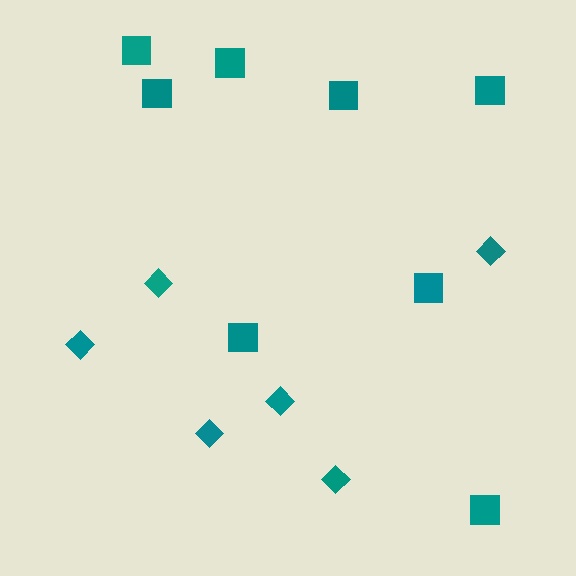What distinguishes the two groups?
There are 2 groups: one group of diamonds (6) and one group of squares (8).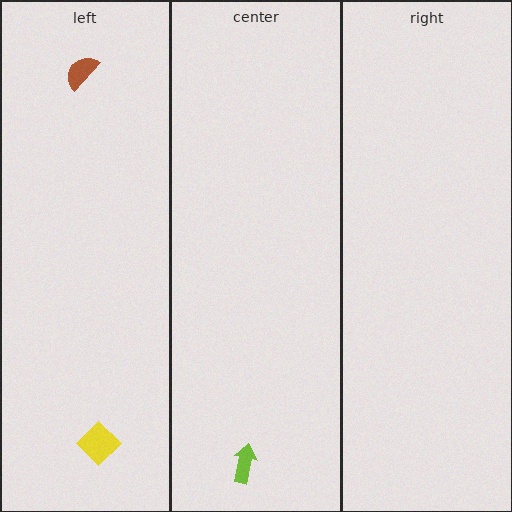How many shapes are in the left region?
2.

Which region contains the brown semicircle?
The left region.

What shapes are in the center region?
The lime arrow.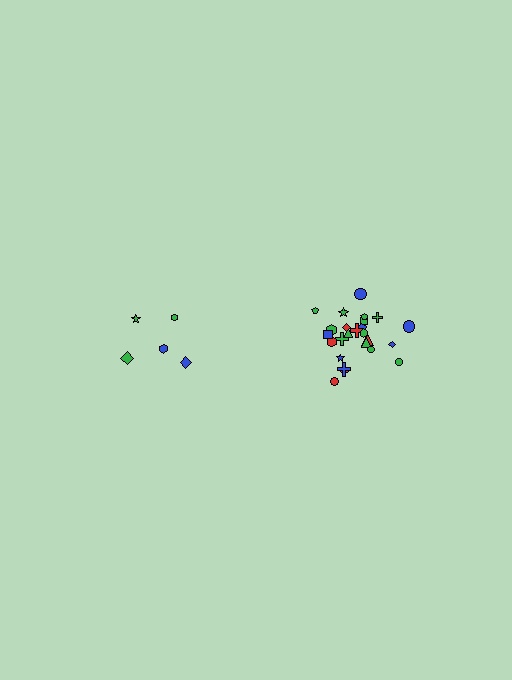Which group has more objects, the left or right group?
The right group.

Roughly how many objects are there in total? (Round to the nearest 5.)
Roughly 30 objects in total.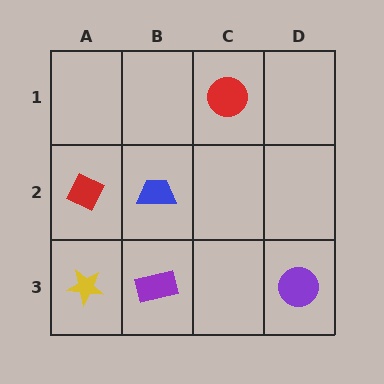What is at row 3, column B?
A purple rectangle.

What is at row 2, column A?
A red diamond.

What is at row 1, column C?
A red circle.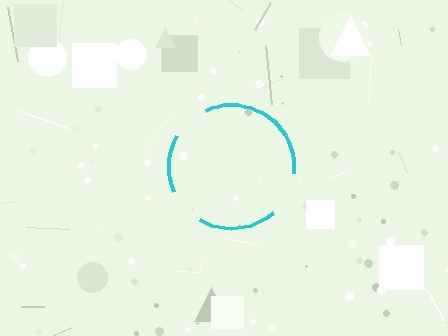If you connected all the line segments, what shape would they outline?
They would outline a circle.